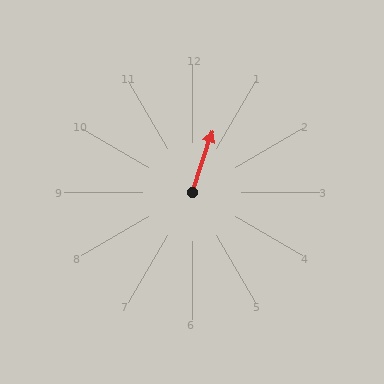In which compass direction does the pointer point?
North.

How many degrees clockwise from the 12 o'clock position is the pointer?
Approximately 18 degrees.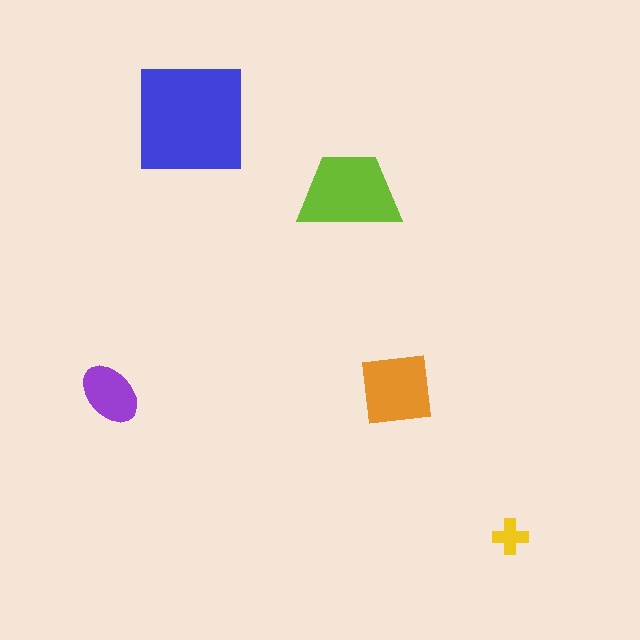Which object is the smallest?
The yellow cross.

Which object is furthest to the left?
The purple ellipse is leftmost.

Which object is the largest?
The blue square.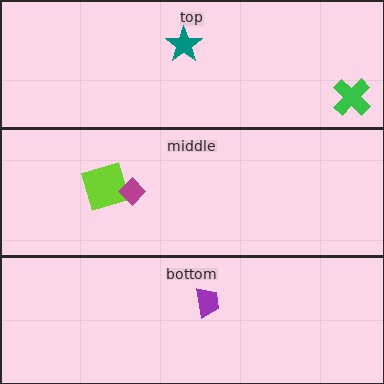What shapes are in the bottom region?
The purple trapezoid.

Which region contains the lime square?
The middle region.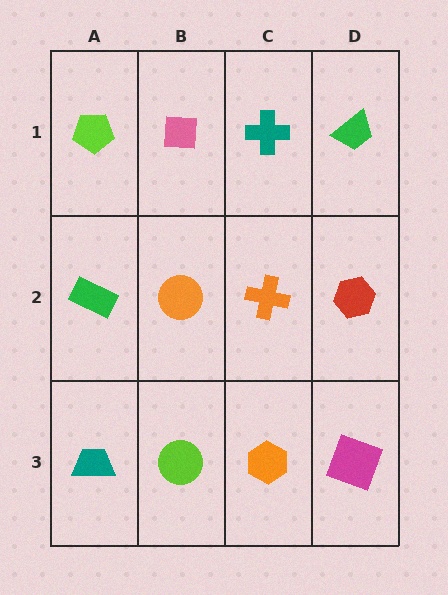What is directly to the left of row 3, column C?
A lime circle.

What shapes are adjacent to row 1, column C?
An orange cross (row 2, column C), a pink square (row 1, column B), a green trapezoid (row 1, column D).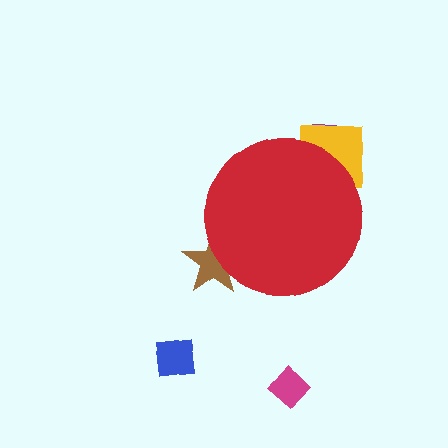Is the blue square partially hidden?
No, the blue square is fully visible.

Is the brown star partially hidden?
Yes, the brown star is partially hidden behind the red circle.